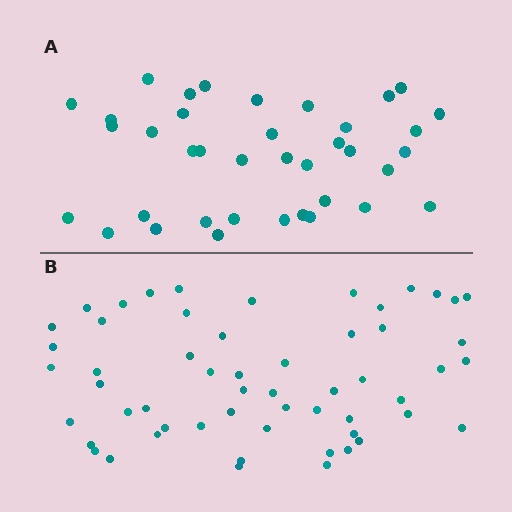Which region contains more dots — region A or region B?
Region B (the bottom region) has more dots.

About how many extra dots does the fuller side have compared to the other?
Region B has approximately 20 more dots than region A.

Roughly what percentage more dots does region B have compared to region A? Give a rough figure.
About 45% more.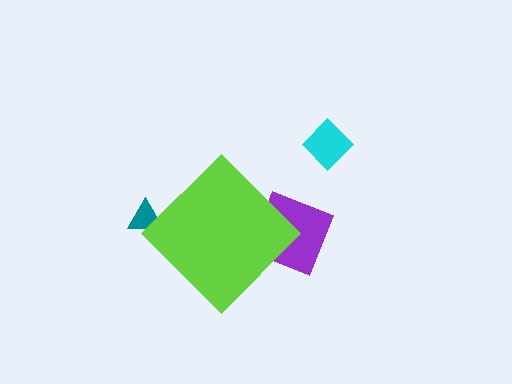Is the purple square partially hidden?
Yes, the purple square is partially hidden behind the lime diamond.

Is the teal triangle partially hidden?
Yes, the teal triangle is partially hidden behind the lime diamond.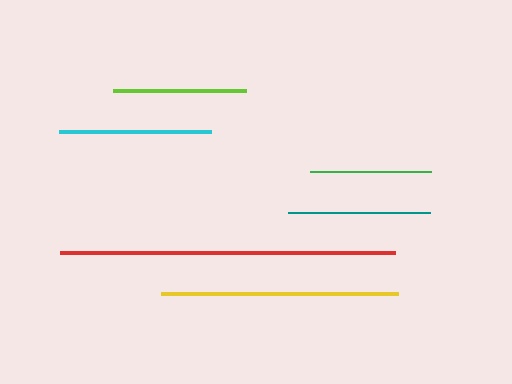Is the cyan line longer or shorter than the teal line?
The cyan line is longer than the teal line.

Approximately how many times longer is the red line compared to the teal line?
The red line is approximately 2.4 times the length of the teal line.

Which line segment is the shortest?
The green line is the shortest at approximately 121 pixels.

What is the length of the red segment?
The red segment is approximately 335 pixels long.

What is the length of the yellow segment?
The yellow segment is approximately 237 pixels long.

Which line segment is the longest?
The red line is the longest at approximately 335 pixels.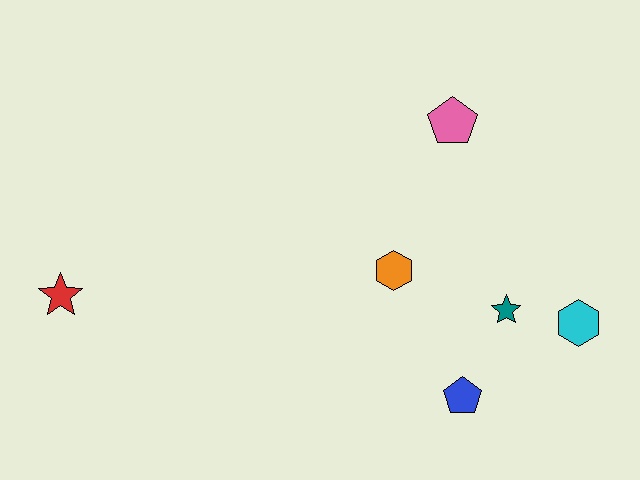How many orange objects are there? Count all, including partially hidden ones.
There is 1 orange object.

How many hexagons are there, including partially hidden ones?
There are 2 hexagons.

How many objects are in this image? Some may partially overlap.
There are 6 objects.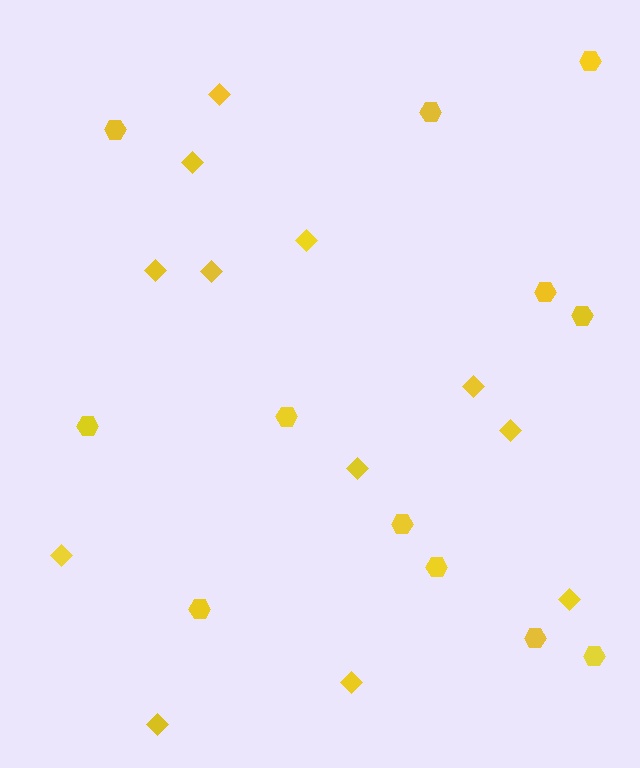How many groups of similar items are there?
There are 2 groups: one group of hexagons (12) and one group of diamonds (12).